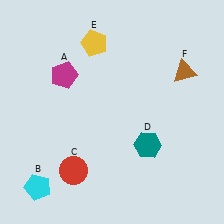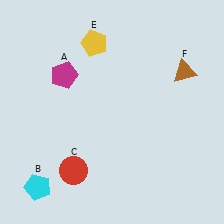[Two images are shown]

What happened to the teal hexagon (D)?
The teal hexagon (D) was removed in Image 2. It was in the bottom-right area of Image 1.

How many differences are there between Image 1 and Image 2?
There is 1 difference between the two images.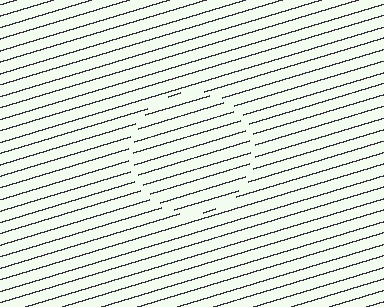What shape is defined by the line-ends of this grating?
An illusory circle. The interior of the shape contains the same grating, shifted by half a period — the contour is defined by the phase discontinuity where line-ends from the inner and outer gratings abut.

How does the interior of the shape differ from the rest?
The interior of the shape contains the same grating, shifted by half a period — the contour is defined by the phase discontinuity where line-ends from the inner and outer gratings abut.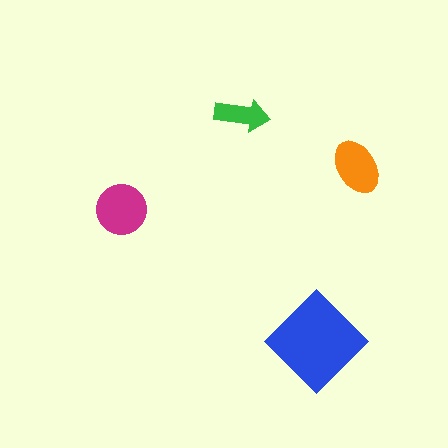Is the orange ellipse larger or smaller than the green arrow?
Larger.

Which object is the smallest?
The green arrow.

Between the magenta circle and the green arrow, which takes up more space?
The magenta circle.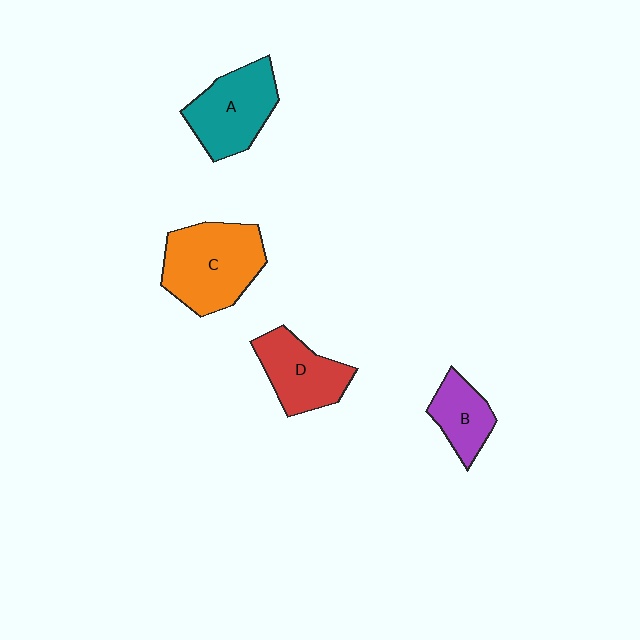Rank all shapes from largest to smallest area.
From largest to smallest: C (orange), A (teal), D (red), B (purple).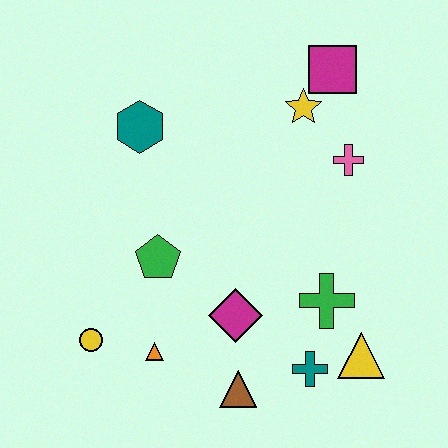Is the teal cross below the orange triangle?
Yes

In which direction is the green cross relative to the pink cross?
The green cross is below the pink cross.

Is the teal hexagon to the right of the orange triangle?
No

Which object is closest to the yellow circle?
The orange triangle is closest to the yellow circle.